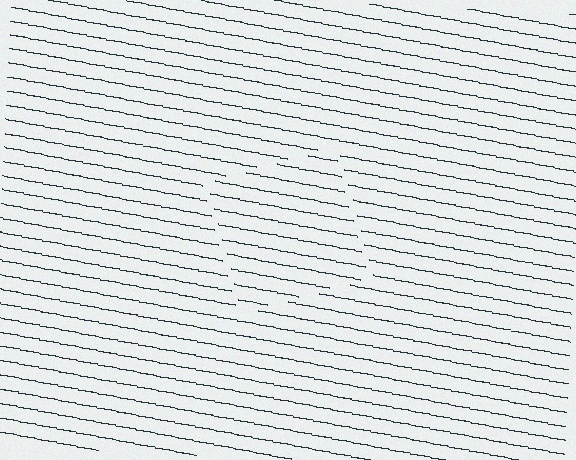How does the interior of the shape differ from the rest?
The interior of the shape contains the same grating, shifted by half a period — the contour is defined by the phase discontinuity where line-ends from the inner and outer gratings abut.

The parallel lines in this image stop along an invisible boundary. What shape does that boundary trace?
An illusory square. The interior of the shape contains the same grating, shifted by half a period — the contour is defined by the phase discontinuity where line-ends from the inner and outer gratings abut.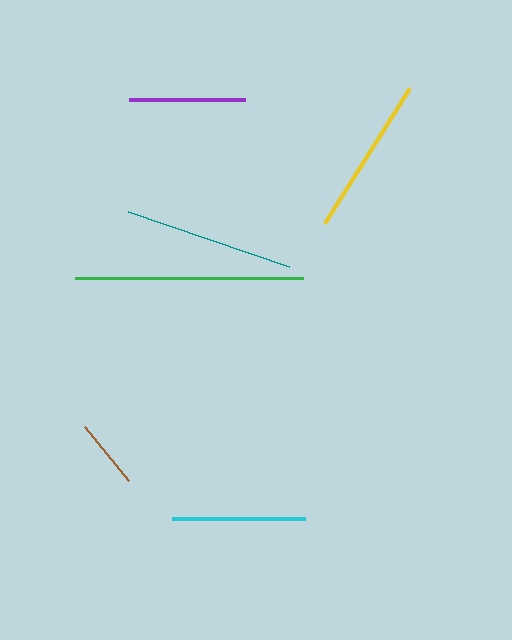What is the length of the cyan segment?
The cyan segment is approximately 133 pixels long.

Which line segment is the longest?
The green line is the longest at approximately 228 pixels.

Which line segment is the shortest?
The brown line is the shortest at approximately 70 pixels.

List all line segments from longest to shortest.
From longest to shortest: green, teal, yellow, cyan, purple, brown.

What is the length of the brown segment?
The brown segment is approximately 70 pixels long.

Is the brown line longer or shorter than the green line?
The green line is longer than the brown line.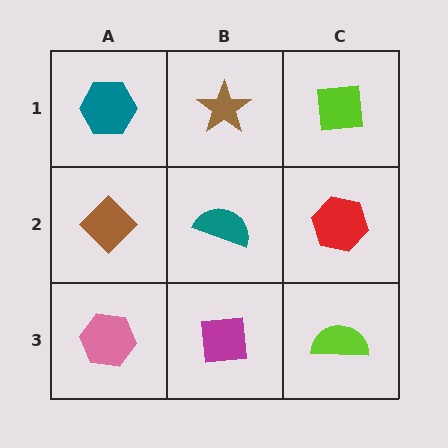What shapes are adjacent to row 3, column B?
A teal semicircle (row 2, column B), a pink hexagon (row 3, column A), a lime semicircle (row 3, column C).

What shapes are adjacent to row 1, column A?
A brown diamond (row 2, column A), a brown star (row 1, column B).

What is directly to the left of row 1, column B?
A teal hexagon.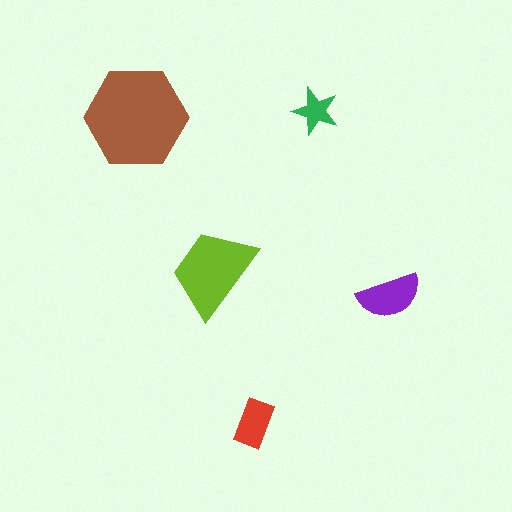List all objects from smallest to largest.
The green star, the red rectangle, the purple semicircle, the lime trapezoid, the brown hexagon.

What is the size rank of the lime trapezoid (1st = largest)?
2nd.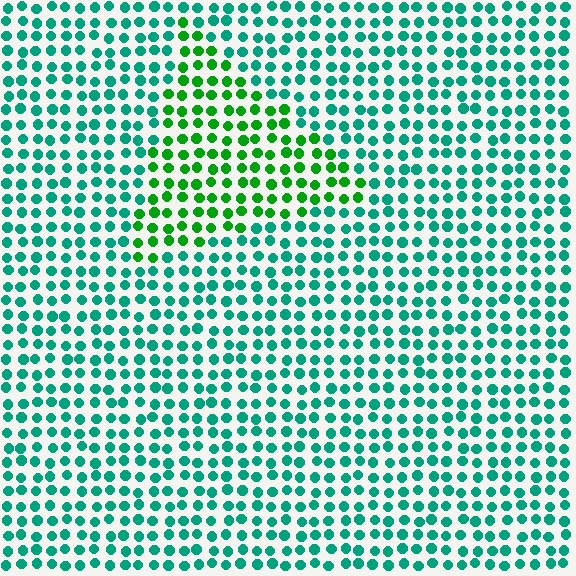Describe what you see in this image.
The image is filled with small teal elements in a uniform arrangement. A triangle-shaped region is visible where the elements are tinted to a slightly different hue, forming a subtle color boundary.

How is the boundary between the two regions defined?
The boundary is defined purely by a slight shift in hue (about 41 degrees). Spacing, size, and orientation are identical on both sides.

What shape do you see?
I see a triangle.